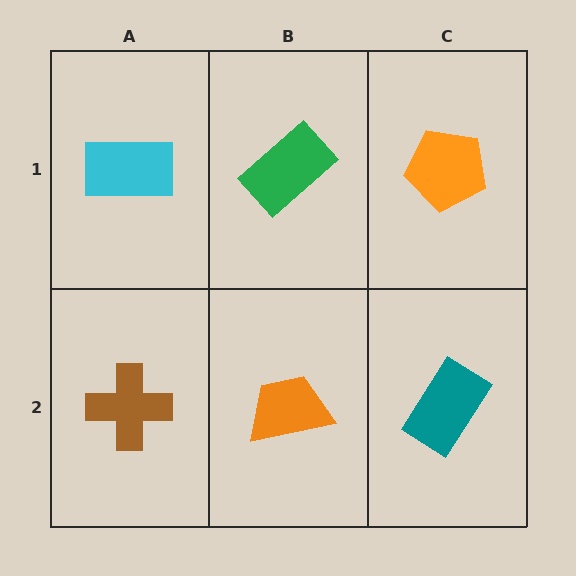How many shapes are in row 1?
3 shapes.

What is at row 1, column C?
An orange pentagon.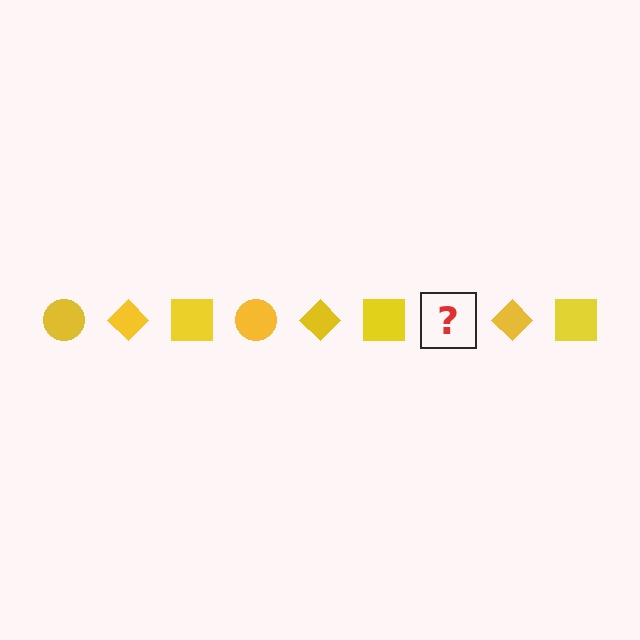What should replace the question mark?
The question mark should be replaced with a yellow circle.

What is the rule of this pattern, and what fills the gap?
The rule is that the pattern cycles through circle, diamond, square shapes in yellow. The gap should be filled with a yellow circle.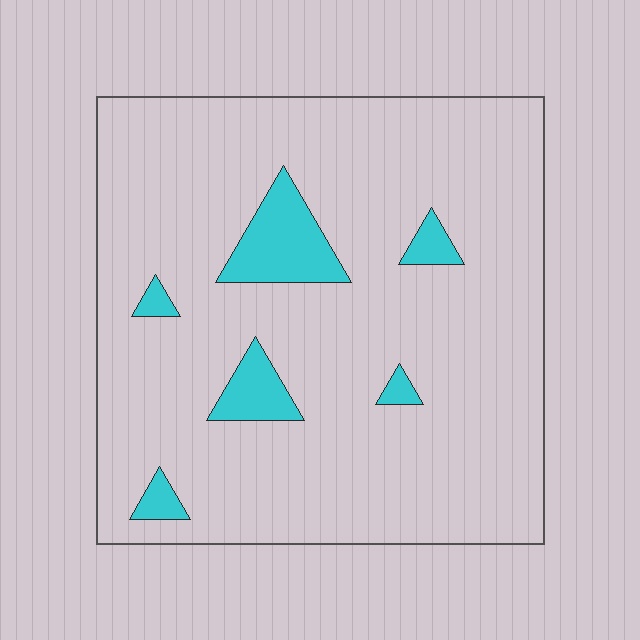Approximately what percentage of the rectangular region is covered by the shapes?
Approximately 10%.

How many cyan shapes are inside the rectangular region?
6.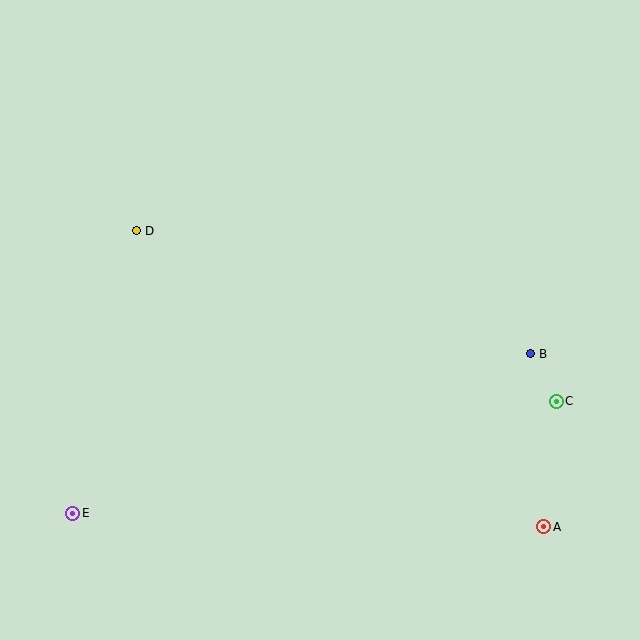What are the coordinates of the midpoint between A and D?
The midpoint between A and D is at (340, 379).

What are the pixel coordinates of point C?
Point C is at (556, 401).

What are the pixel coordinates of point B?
Point B is at (530, 354).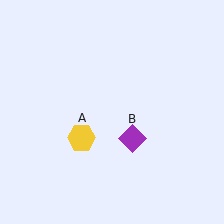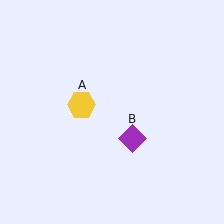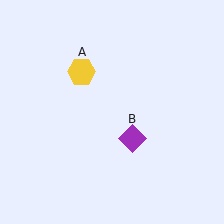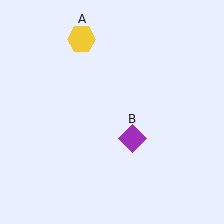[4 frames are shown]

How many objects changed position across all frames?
1 object changed position: yellow hexagon (object A).